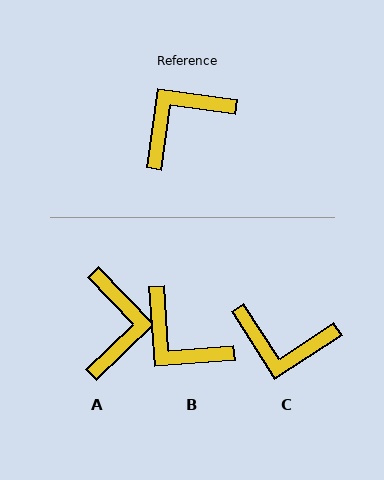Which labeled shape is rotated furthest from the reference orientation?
C, about 131 degrees away.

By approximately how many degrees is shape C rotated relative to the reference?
Approximately 131 degrees counter-clockwise.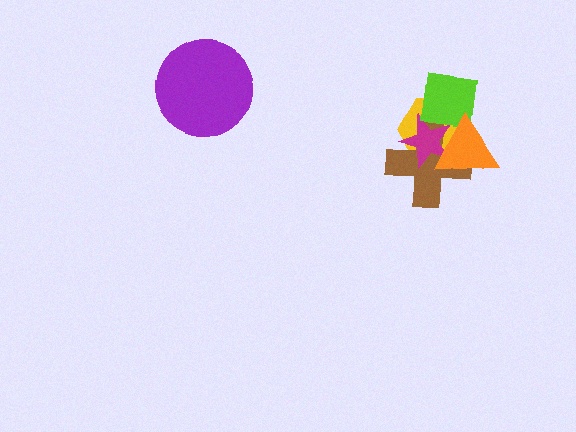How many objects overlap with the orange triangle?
4 objects overlap with the orange triangle.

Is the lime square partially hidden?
Yes, it is partially covered by another shape.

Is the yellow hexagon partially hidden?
Yes, it is partially covered by another shape.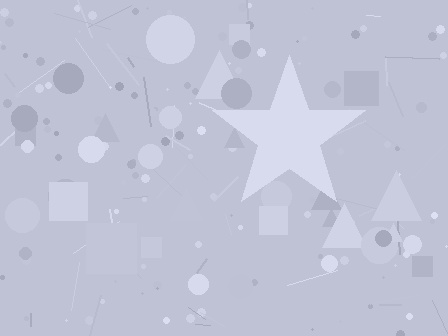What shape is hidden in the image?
A star is hidden in the image.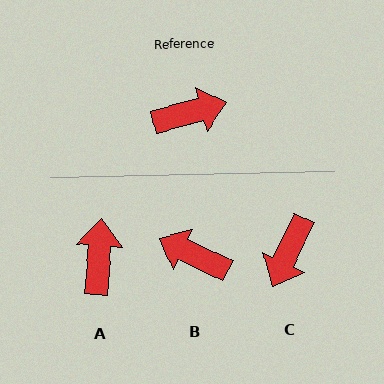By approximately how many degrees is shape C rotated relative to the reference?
Approximately 130 degrees clockwise.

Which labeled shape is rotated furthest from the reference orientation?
B, about 140 degrees away.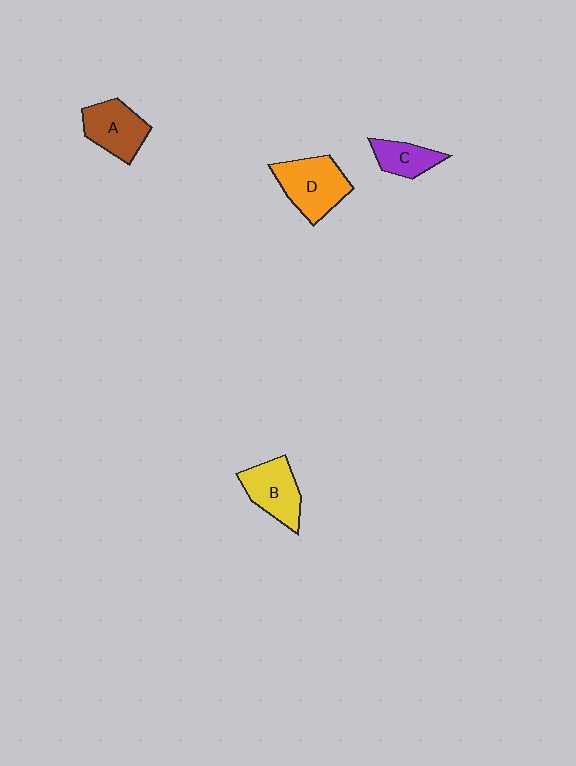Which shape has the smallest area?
Shape C (purple).